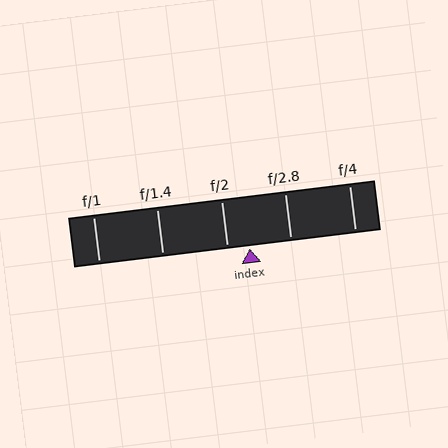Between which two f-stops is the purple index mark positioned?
The index mark is between f/2 and f/2.8.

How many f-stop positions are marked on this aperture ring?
There are 5 f-stop positions marked.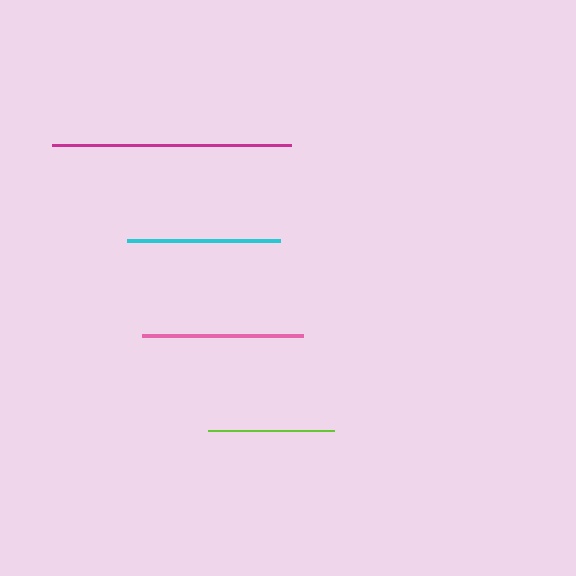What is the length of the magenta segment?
The magenta segment is approximately 239 pixels long.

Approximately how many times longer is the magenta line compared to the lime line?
The magenta line is approximately 1.9 times the length of the lime line.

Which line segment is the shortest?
The lime line is the shortest at approximately 126 pixels.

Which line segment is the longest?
The magenta line is the longest at approximately 239 pixels.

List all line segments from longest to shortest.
From longest to shortest: magenta, pink, cyan, lime.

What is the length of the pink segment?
The pink segment is approximately 161 pixels long.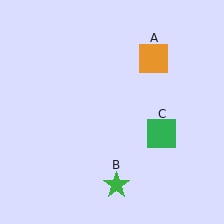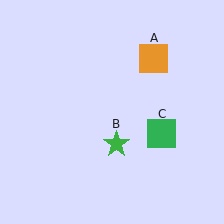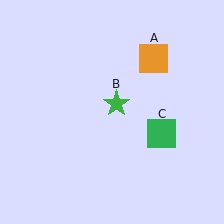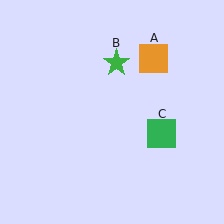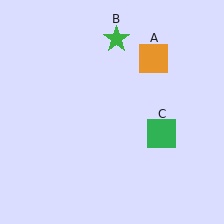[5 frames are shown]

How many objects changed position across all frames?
1 object changed position: green star (object B).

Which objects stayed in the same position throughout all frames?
Orange square (object A) and green square (object C) remained stationary.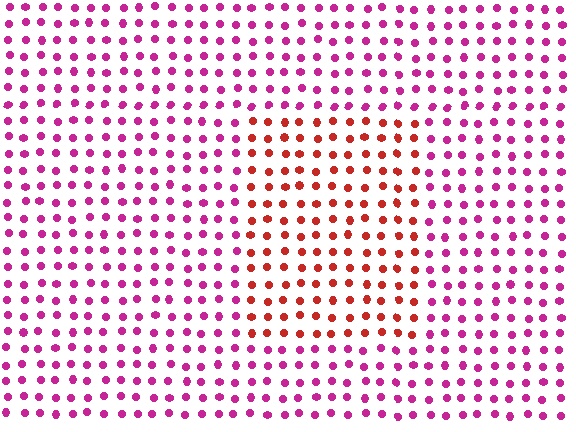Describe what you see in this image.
The image is filled with small magenta elements in a uniform arrangement. A rectangle-shaped region is visible where the elements are tinted to a slightly different hue, forming a subtle color boundary.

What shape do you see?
I see a rectangle.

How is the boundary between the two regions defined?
The boundary is defined purely by a slight shift in hue (about 44 degrees). Spacing, size, and orientation are identical on both sides.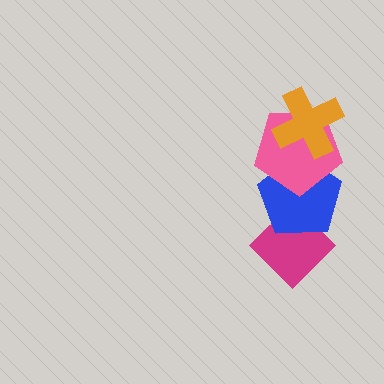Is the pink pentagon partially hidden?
Yes, it is partially covered by another shape.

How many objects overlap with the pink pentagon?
2 objects overlap with the pink pentagon.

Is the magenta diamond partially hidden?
Yes, it is partially covered by another shape.